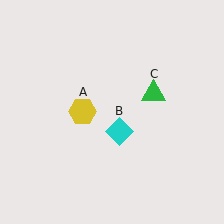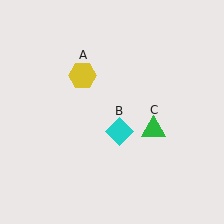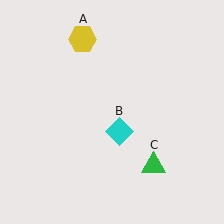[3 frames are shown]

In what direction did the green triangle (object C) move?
The green triangle (object C) moved down.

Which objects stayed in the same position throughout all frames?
Cyan diamond (object B) remained stationary.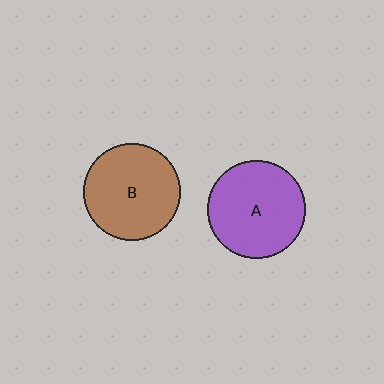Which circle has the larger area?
Circle A (purple).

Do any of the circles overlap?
No, none of the circles overlap.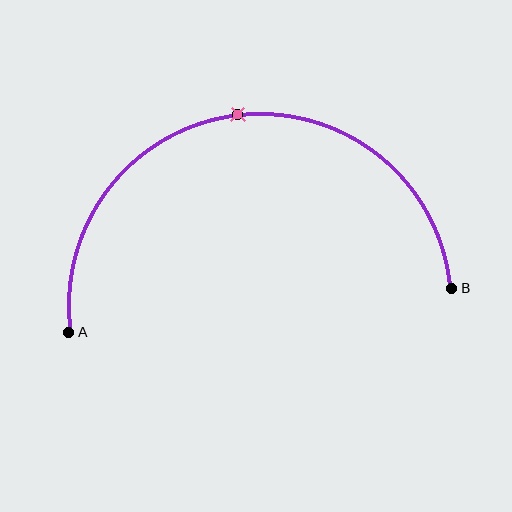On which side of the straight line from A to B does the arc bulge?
The arc bulges above the straight line connecting A and B.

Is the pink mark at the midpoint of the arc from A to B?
Yes. The pink mark lies on the arc at equal arc-length from both A and B — it is the arc midpoint.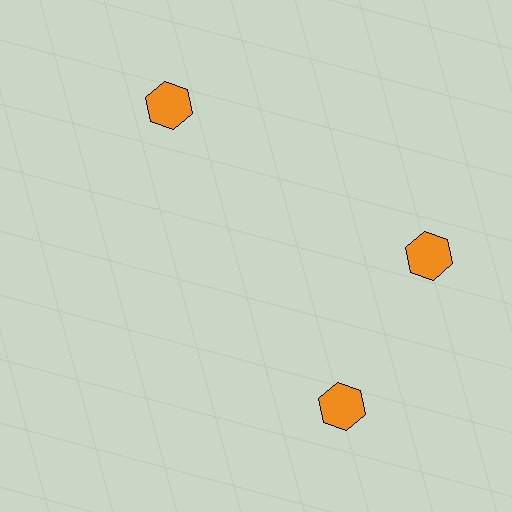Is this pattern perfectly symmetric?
No. The 3 orange hexagons are arranged in a ring, but one element near the 7 o'clock position is rotated out of alignment along the ring, breaking the 3-fold rotational symmetry.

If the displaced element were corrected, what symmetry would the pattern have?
It would have 3-fold rotational symmetry — the pattern would map onto itself every 120 degrees.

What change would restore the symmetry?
The symmetry would be restored by rotating it back into even spacing with its neighbors so that all 3 hexagons sit at equal angles and equal distance from the center.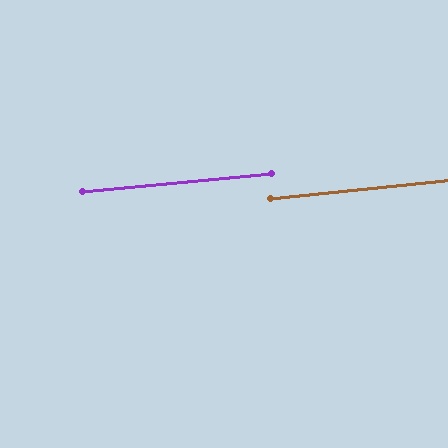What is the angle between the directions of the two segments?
Approximately 0 degrees.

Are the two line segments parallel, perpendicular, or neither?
Parallel — their directions differ by only 0.2°.